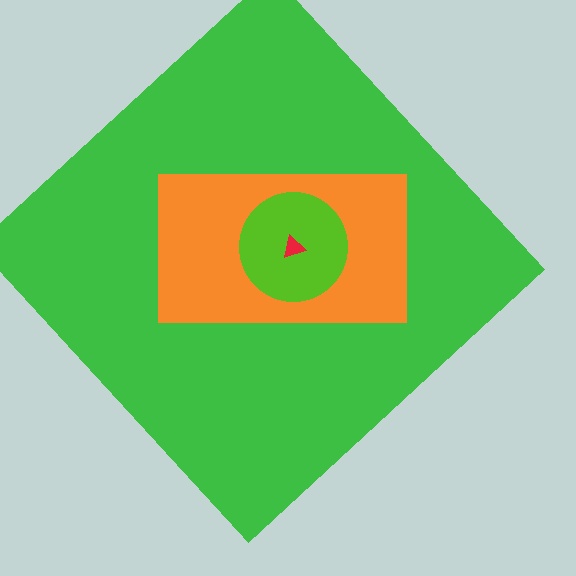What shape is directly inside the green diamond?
The orange rectangle.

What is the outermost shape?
The green diamond.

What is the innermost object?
The red triangle.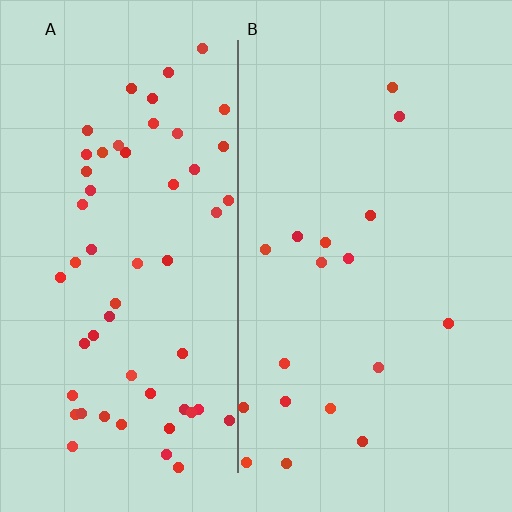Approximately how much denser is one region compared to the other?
Approximately 3.2× — region A over region B.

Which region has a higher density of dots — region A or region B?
A (the left).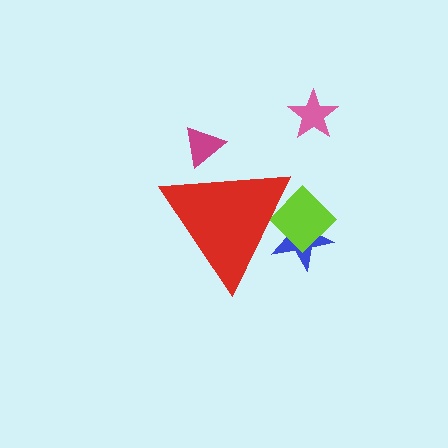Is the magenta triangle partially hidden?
Yes, the magenta triangle is partially hidden behind the red triangle.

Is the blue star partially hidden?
Yes, the blue star is partially hidden behind the red triangle.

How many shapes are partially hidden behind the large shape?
3 shapes are partially hidden.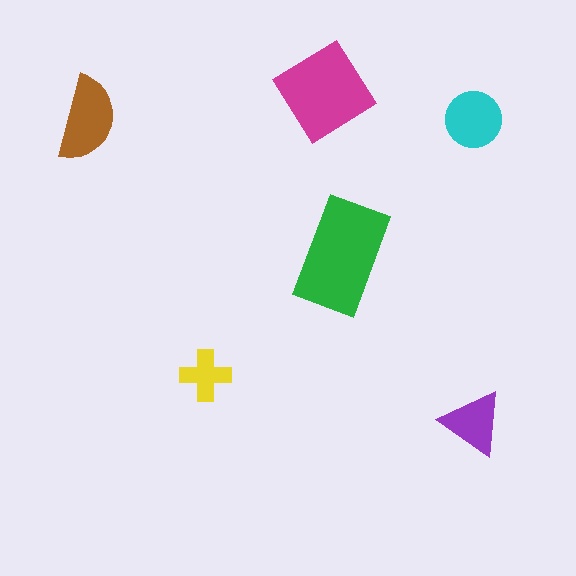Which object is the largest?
The green rectangle.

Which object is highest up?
The magenta diamond is topmost.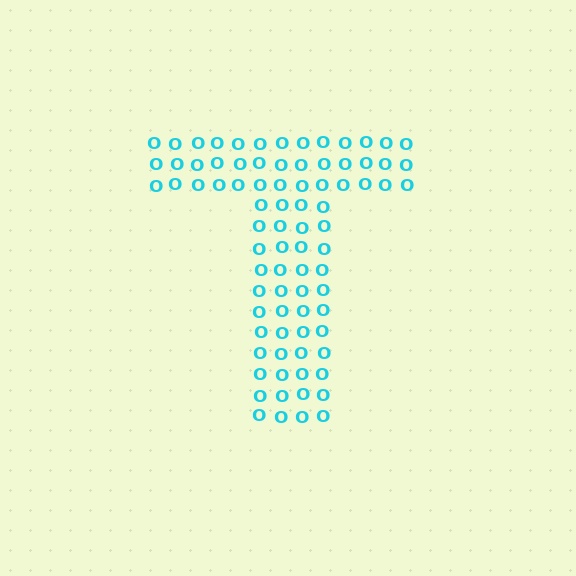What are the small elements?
The small elements are letter O's.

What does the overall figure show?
The overall figure shows the letter T.